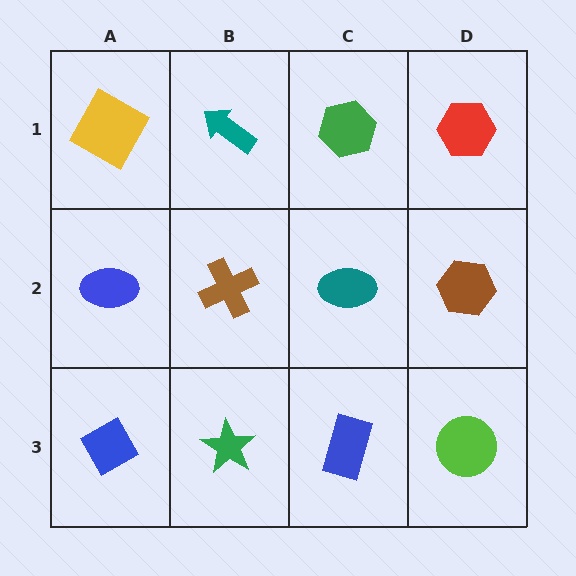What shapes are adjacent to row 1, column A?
A blue ellipse (row 2, column A), a teal arrow (row 1, column B).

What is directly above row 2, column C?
A green hexagon.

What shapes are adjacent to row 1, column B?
A brown cross (row 2, column B), a yellow square (row 1, column A), a green hexagon (row 1, column C).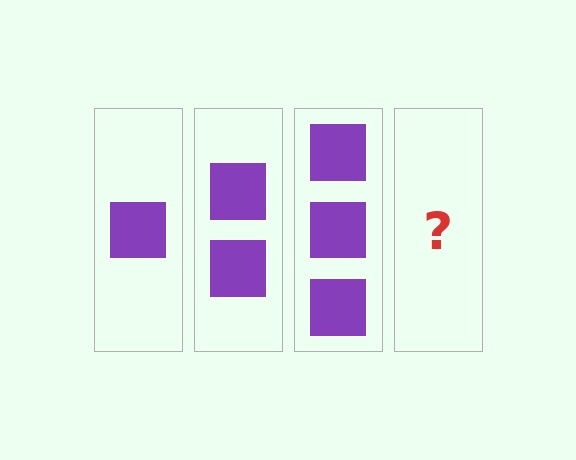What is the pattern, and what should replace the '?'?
The pattern is that each step adds one more square. The '?' should be 4 squares.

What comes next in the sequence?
The next element should be 4 squares.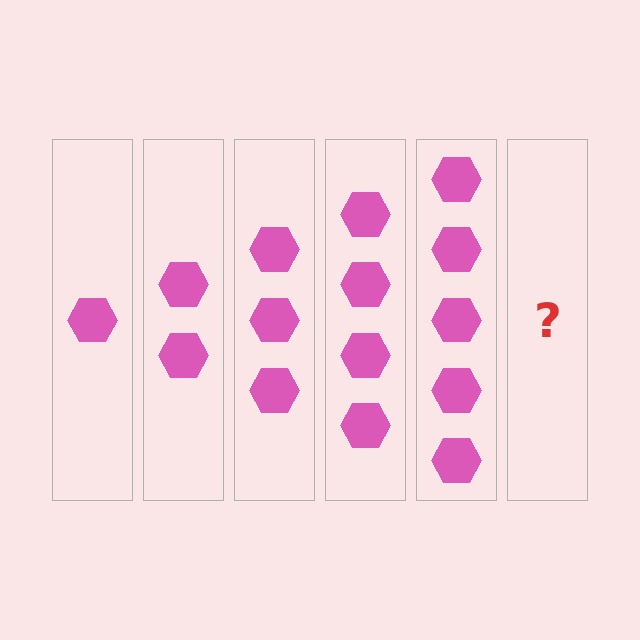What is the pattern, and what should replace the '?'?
The pattern is that each step adds one more hexagon. The '?' should be 6 hexagons.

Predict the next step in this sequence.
The next step is 6 hexagons.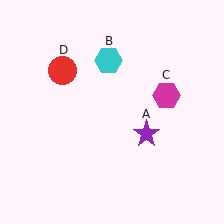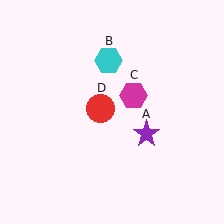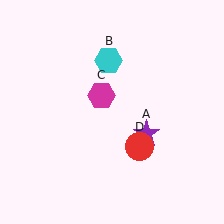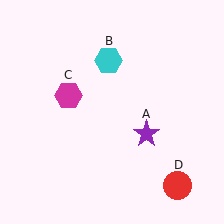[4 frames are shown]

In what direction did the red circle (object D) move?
The red circle (object D) moved down and to the right.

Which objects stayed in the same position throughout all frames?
Purple star (object A) and cyan hexagon (object B) remained stationary.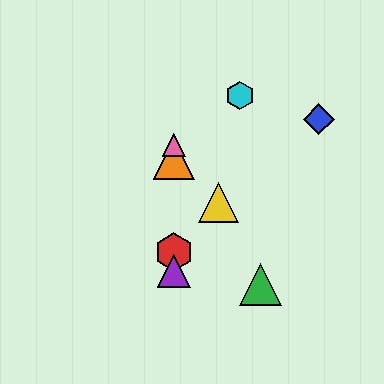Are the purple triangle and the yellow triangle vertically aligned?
No, the purple triangle is at x≈174 and the yellow triangle is at x≈218.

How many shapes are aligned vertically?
4 shapes (the red hexagon, the purple triangle, the orange triangle, the pink triangle) are aligned vertically.